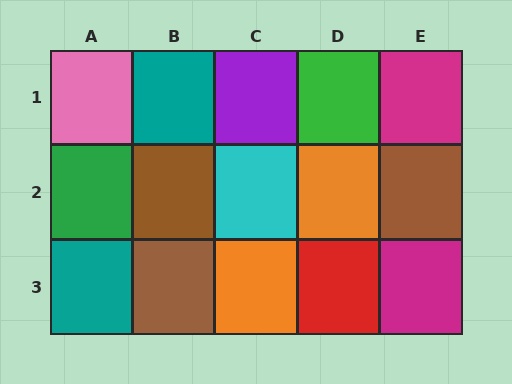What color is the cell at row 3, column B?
Brown.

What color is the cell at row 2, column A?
Green.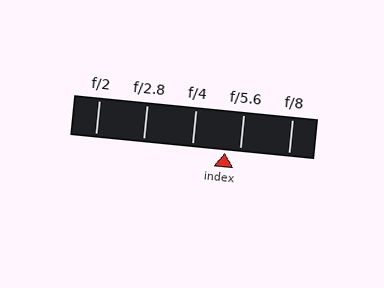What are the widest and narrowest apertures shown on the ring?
The widest aperture shown is f/2 and the narrowest is f/8.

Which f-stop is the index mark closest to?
The index mark is closest to f/5.6.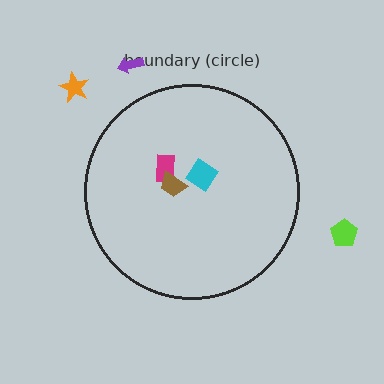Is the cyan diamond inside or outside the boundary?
Inside.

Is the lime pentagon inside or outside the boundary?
Outside.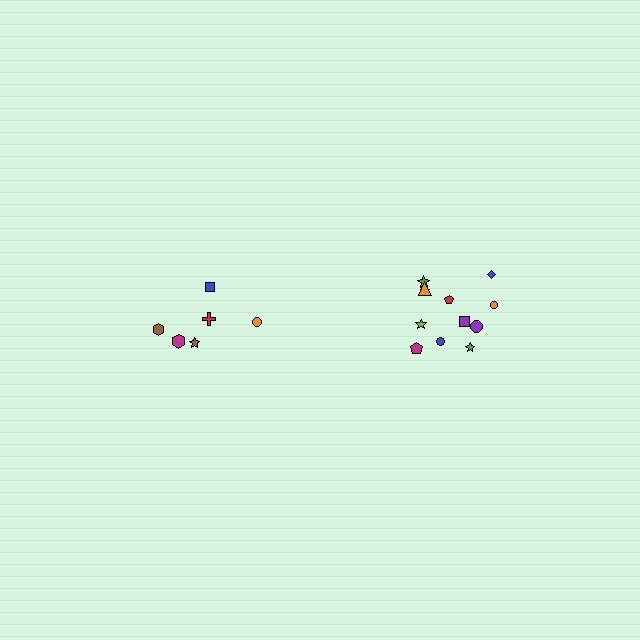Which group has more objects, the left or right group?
The right group.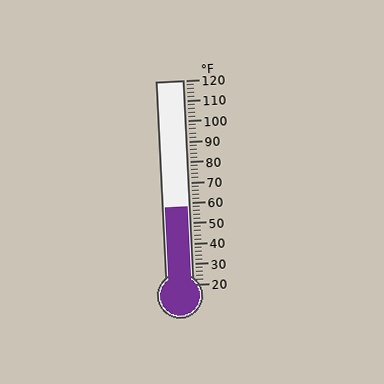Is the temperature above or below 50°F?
The temperature is above 50°F.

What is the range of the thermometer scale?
The thermometer scale ranges from 20°F to 120°F.